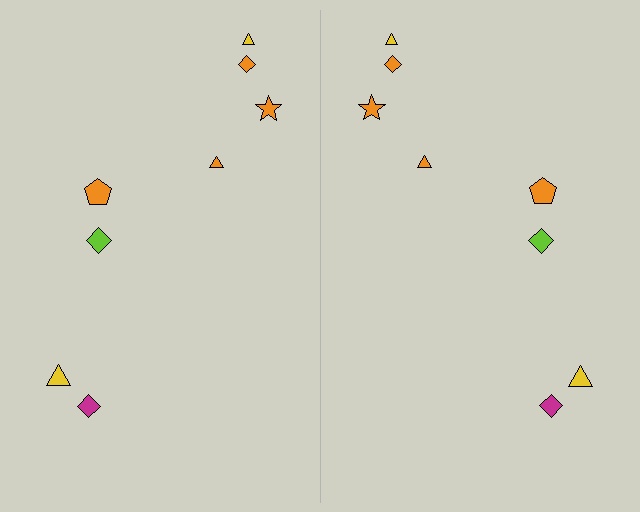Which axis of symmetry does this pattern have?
The pattern has a vertical axis of symmetry running through the center of the image.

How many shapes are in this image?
There are 16 shapes in this image.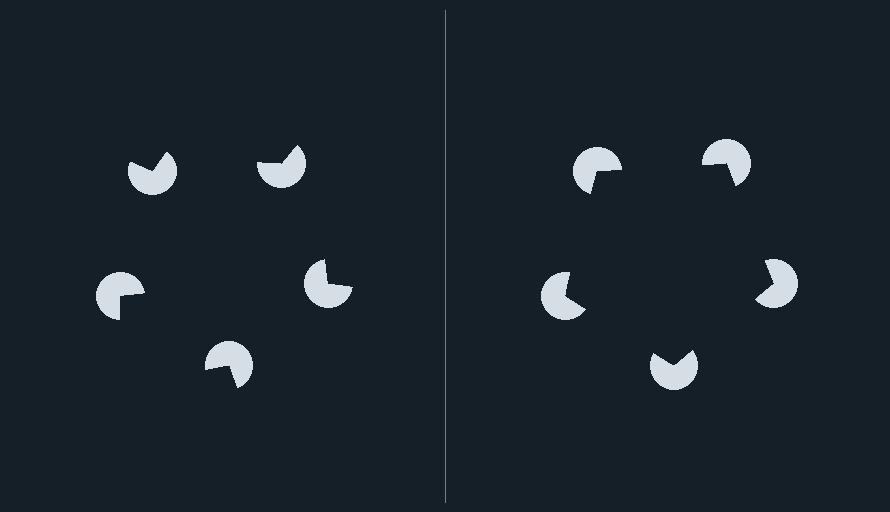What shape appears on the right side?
An illusory pentagon.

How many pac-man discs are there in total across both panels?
10 — 5 on each side.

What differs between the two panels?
The pac-man discs are positioned identically on both sides; only the wedge orientations differ. On the right they align to a pentagon; on the left they are misaligned.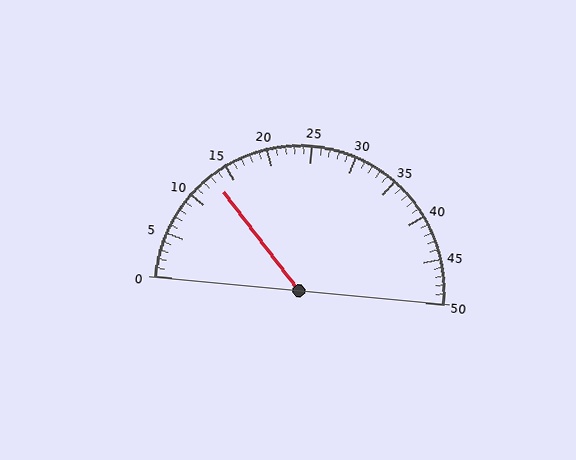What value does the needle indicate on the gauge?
The needle indicates approximately 13.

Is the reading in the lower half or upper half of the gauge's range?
The reading is in the lower half of the range (0 to 50).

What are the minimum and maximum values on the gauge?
The gauge ranges from 0 to 50.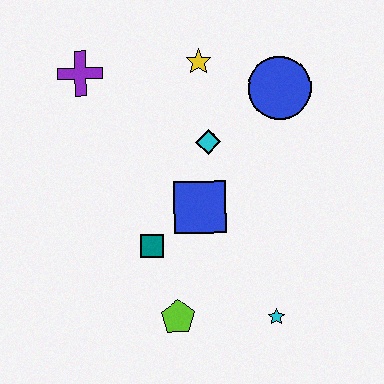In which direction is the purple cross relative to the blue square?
The purple cross is above the blue square.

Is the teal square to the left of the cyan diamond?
Yes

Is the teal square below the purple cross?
Yes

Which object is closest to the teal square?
The blue square is closest to the teal square.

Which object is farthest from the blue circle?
The lime pentagon is farthest from the blue circle.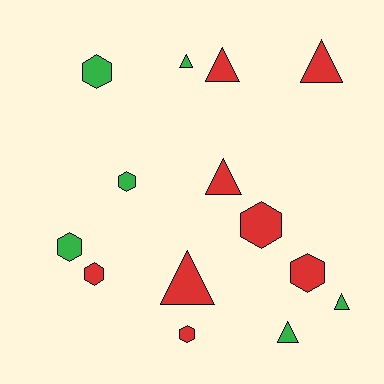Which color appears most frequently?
Red, with 8 objects.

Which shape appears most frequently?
Triangle, with 7 objects.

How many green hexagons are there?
There are 3 green hexagons.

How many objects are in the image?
There are 14 objects.